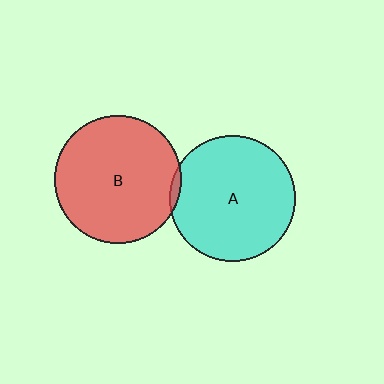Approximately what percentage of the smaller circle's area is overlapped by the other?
Approximately 5%.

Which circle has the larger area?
Circle B (red).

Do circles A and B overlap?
Yes.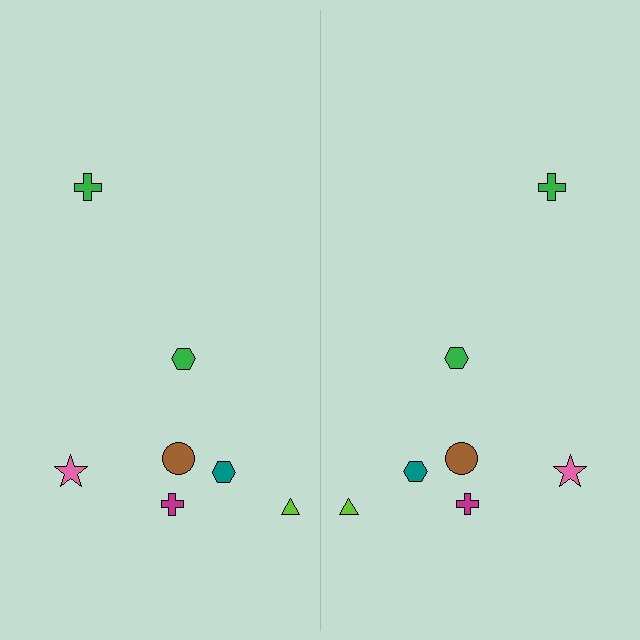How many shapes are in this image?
There are 14 shapes in this image.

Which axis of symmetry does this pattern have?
The pattern has a vertical axis of symmetry running through the center of the image.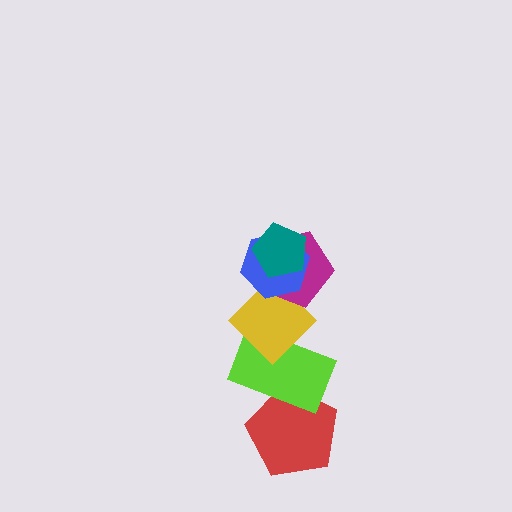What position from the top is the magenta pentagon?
The magenta pentagon is 3rd from the top.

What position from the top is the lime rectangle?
The lime rectangle is 5th from the top.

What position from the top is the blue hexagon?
The blue hexagon is 2nd from the top.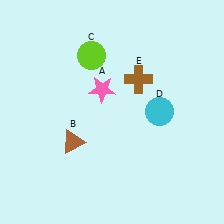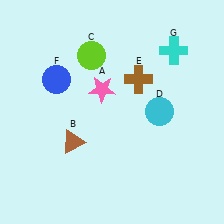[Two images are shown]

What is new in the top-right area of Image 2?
A cyan cross (G) was added in the top-right area of Image 2.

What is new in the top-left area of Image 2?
A blue circle (F) was added in the top-left area of Image 2.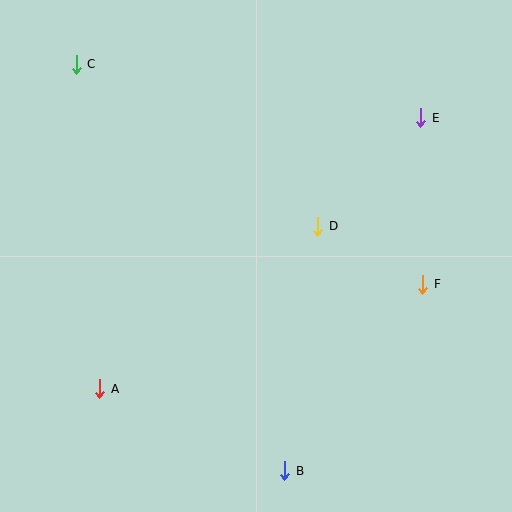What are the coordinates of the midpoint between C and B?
The midpoint between C and B is at (181, 267).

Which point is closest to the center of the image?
Point D at (318, 226) is closest to the center.